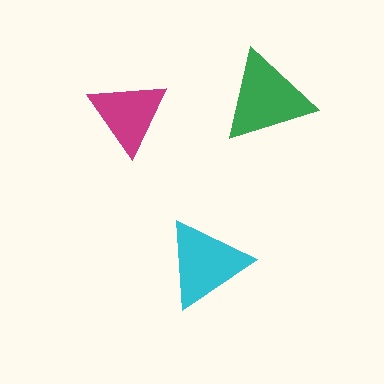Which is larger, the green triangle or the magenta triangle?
The green one.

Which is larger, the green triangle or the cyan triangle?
The green one.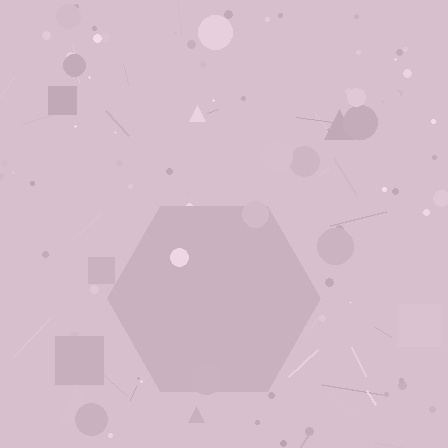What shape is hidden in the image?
A hexagon is hidden in the image.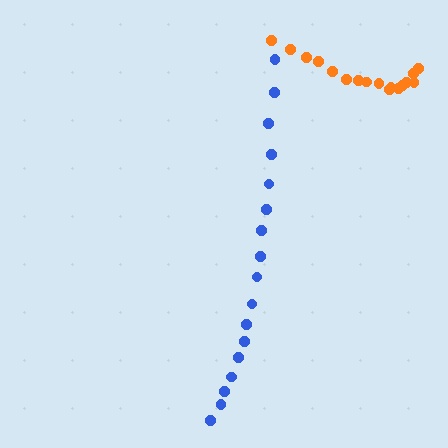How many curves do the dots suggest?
There are 2 distinct paths.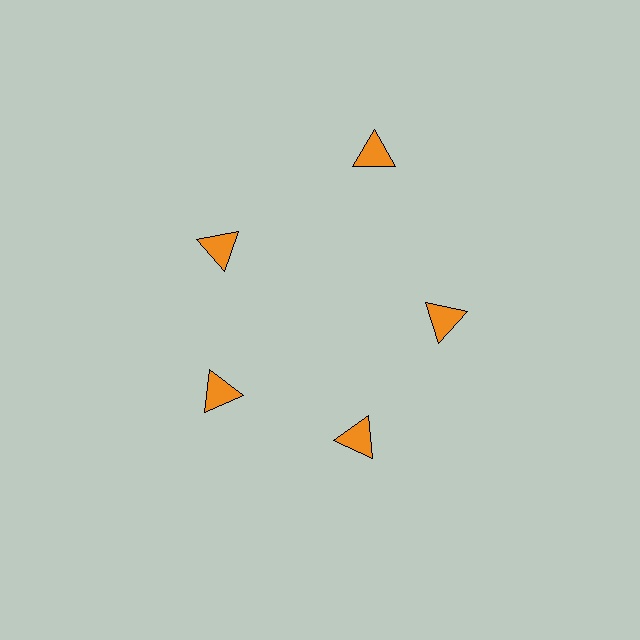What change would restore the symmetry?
The symmetry would be restored by moving it inward, back onto the ring so that all 5 triangles sit at equal angles and equal distance from the center.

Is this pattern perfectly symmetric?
No. The 5 orange triangles are arranged in a ring, but one element near the 1 o'clock position is pushed outward from the center, breaking the 5-fold rotational symmetry.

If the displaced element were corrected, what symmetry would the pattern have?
It would have 5-fold rotational symmetry — the pattern would map onto itself every 72 degrees.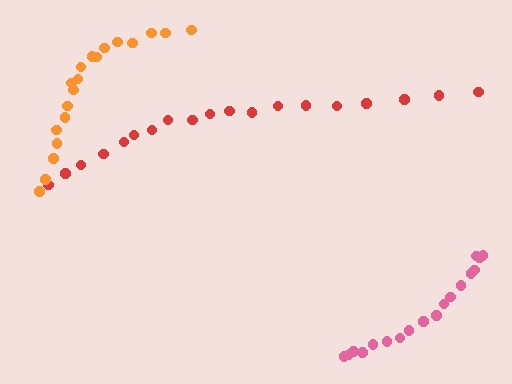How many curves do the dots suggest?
There are 3 distinct paths.